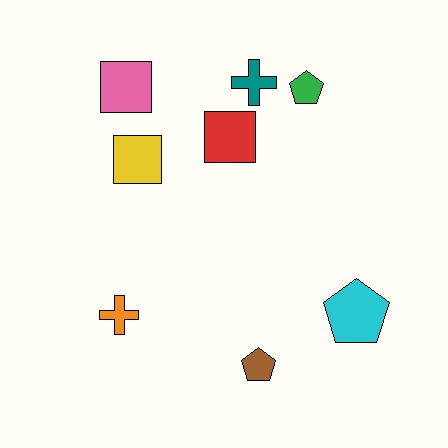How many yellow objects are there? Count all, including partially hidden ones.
There is 1 yellow object.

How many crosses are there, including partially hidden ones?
There are 2 crosses.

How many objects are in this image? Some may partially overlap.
There are 8 objects.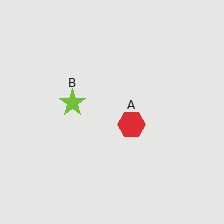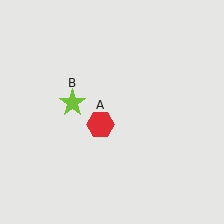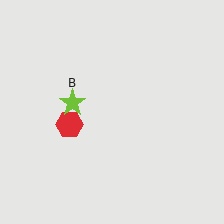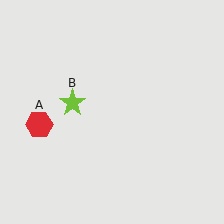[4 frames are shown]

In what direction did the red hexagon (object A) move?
The red hexagon (object A) moved left.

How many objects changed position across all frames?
1 object changed position: red hexagon (object A).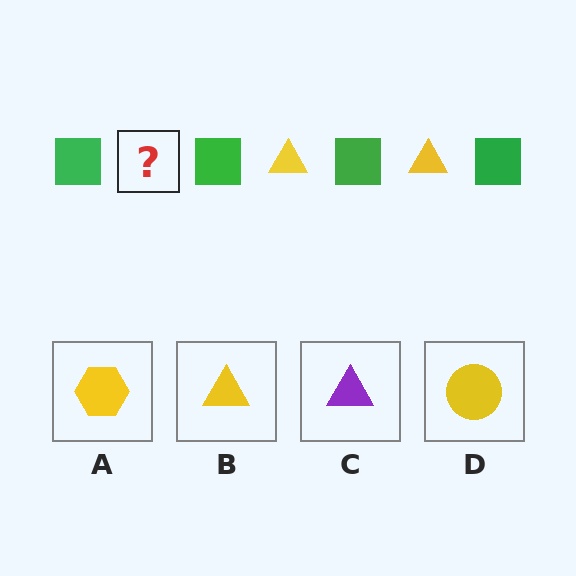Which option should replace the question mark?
Option B.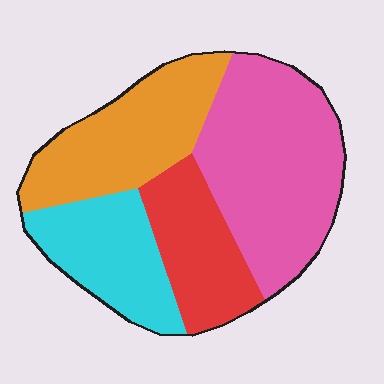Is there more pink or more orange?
Pink.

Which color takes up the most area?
Pink, at roughly 35%.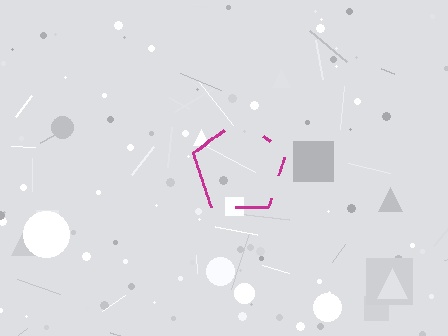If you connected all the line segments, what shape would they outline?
They would outline a pentagon.